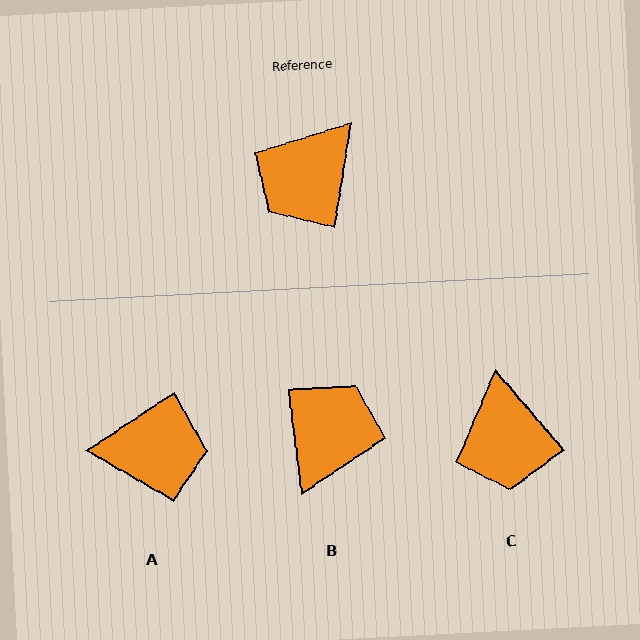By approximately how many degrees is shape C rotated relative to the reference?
Approximately 49 degrees counter-clockwise.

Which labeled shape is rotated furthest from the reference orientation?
B, about 164 degrees away.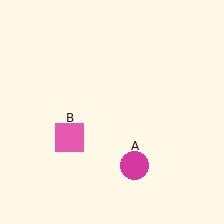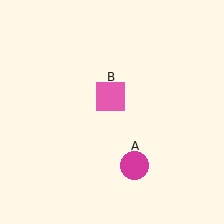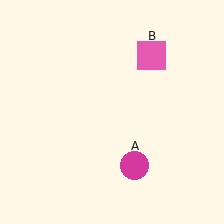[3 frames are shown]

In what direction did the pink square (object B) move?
The pink square (object B) moved up and to the right.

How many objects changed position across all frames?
1 object changed position: pink square (object B).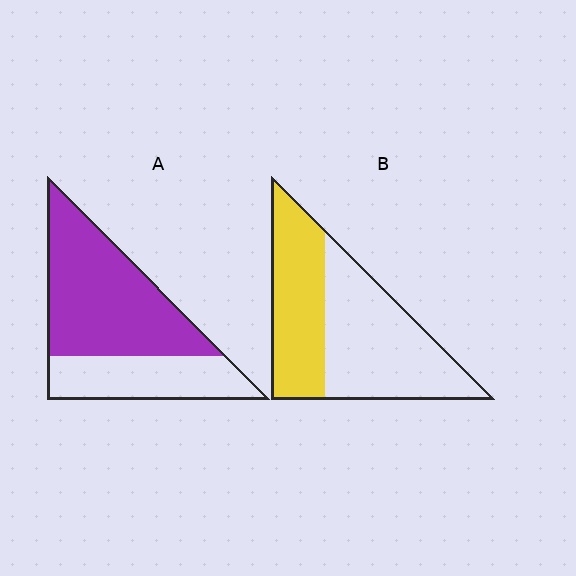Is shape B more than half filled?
No.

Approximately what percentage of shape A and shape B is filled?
A is approximately 65% and B is approximately 40%.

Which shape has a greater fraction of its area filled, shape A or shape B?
Shape A.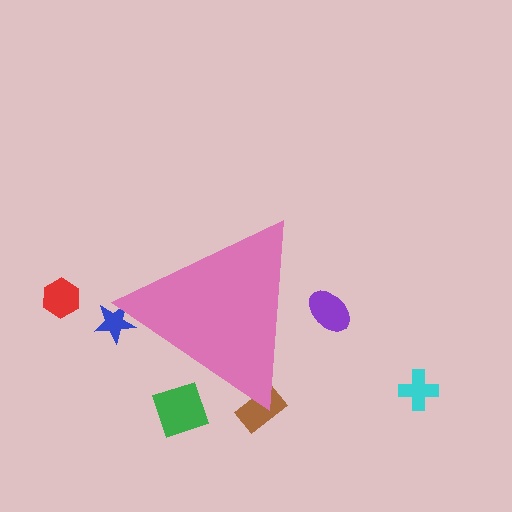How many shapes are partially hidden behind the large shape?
4 shapes are partially hidden.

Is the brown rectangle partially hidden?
Yes, the brown rectangle is partially hidden behind the pink triangle.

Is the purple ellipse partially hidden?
Yes, the purple ellipse is partially hidden behind the pink triangle.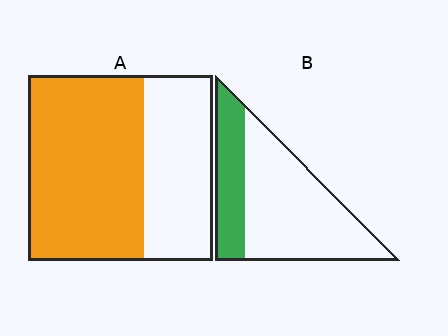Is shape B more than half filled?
No.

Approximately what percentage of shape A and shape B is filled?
A is approximately 65% and B is approximately 30%.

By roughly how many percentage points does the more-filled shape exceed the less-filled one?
By roughly 35 percentage points (A over B).